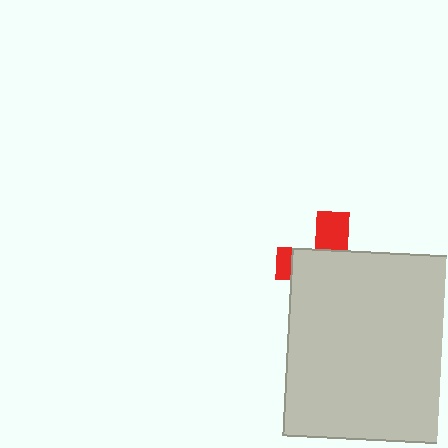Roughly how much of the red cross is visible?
A small part of it is visible (roughly 29%).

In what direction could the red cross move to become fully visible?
The red cross could move up. That would shift it out from behind the light gray square entirely.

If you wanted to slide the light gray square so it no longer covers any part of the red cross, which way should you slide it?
Slide it down — that is the most direct way to separate the two shapes.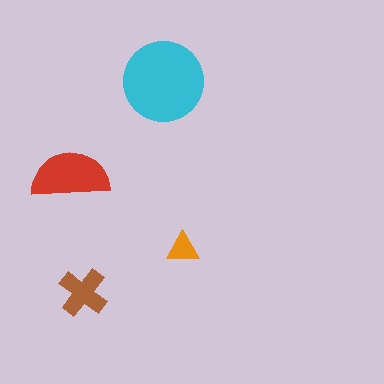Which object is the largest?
The cyan circle.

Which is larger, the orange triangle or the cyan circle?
The cyan circle.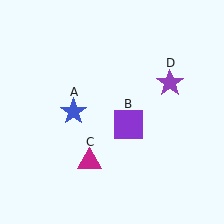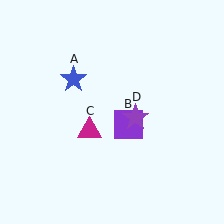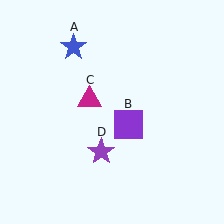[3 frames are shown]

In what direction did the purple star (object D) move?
The purple star (object D) moved down and to the left.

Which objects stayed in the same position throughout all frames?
Purple square (object B) remained stationary.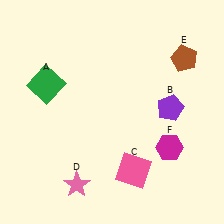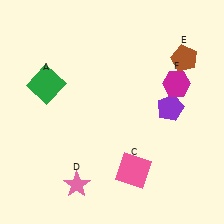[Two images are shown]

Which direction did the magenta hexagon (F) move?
The magenta hexagon (F) moved up.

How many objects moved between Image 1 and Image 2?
1 object moved between the two images.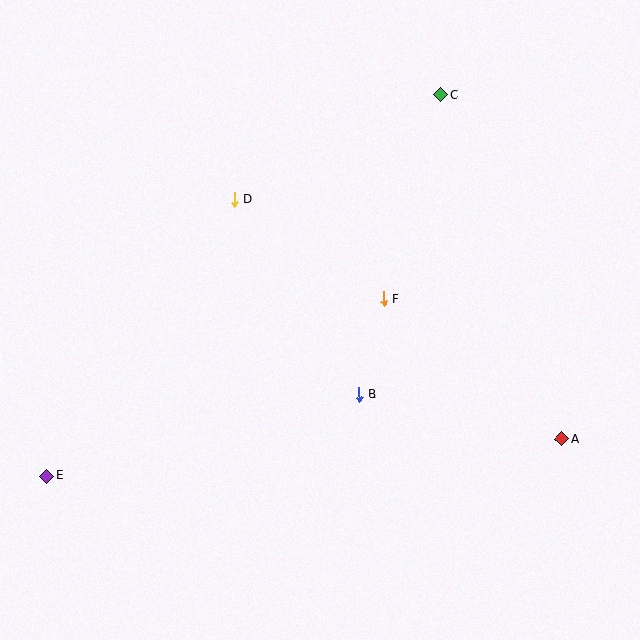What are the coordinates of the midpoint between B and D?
The midpoint between B and D is at (297, 297).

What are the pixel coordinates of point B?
Point B is at (359, 394).